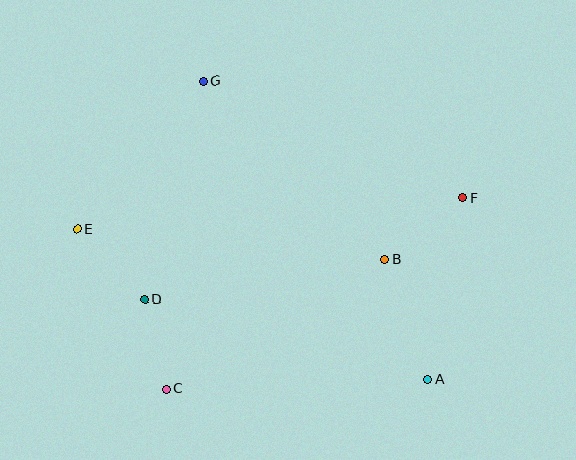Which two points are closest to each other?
Points C and D are closest to each other.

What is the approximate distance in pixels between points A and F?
The distance between A and F is approximately 185 pixels.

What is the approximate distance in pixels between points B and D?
The distance between B and D is approximately 243 pixels.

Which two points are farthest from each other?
Points E and F are farthest from each other.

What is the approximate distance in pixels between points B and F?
The distance between B and F is approximately 100 pixels.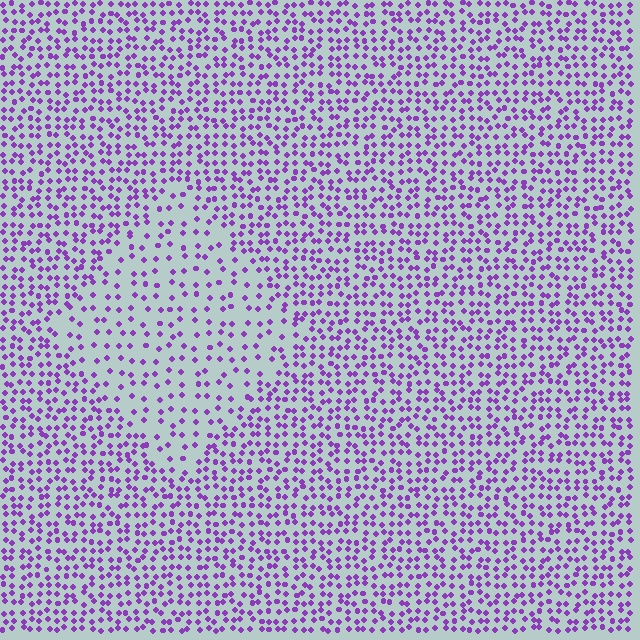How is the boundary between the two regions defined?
The boundary is defined by a change in element density (approximately 2.1x ratio). All elements are the same color, size, and shape.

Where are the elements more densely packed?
The elements are more densely packed outside the diamond boundary.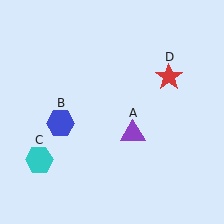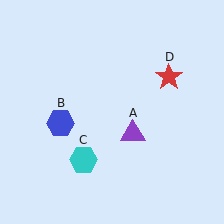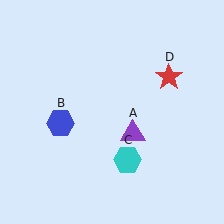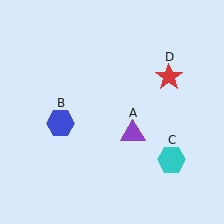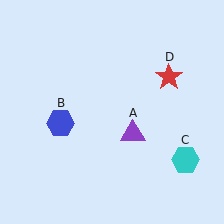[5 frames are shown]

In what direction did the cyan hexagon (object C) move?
The cyan hexagon (object C) moved right.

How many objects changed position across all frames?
1 object changed position: cyan hexagon (object C).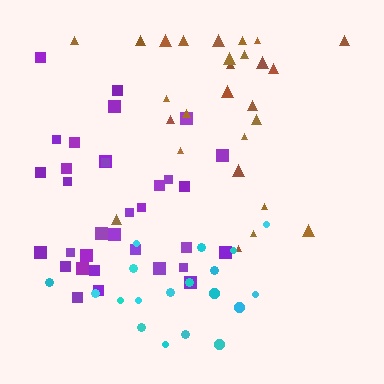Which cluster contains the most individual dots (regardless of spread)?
Purple (33).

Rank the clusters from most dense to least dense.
purple, cyan, brown.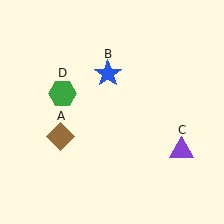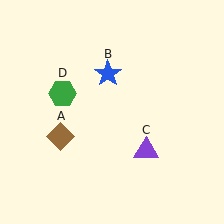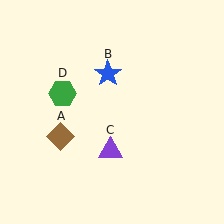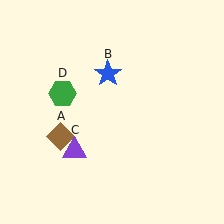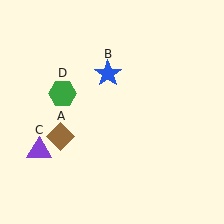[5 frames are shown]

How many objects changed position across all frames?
1 object changed position: purple triangle (object C).